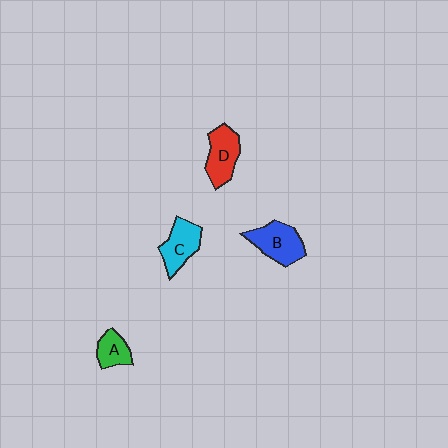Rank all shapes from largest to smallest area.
From largest to smallest: B (blue), D (red), C (cyan), A (green).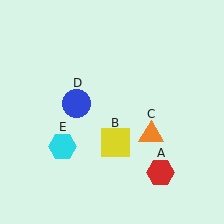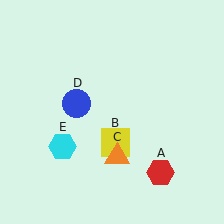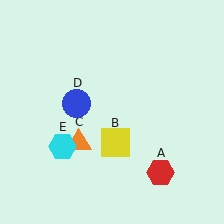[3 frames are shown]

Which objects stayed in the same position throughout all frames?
Red hexagon (object A) and yellow square (object B) and blue circle (object D) and cyan hexagon (object E) remained stationary.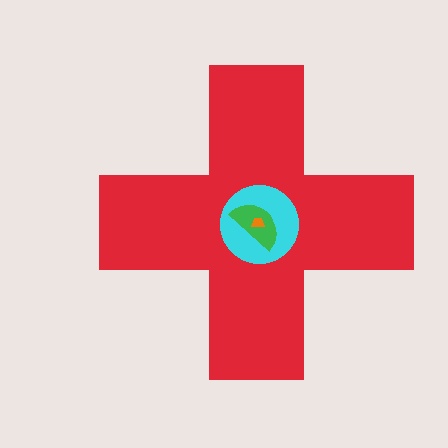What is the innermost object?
The orange trapezoid.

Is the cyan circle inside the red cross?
Yes.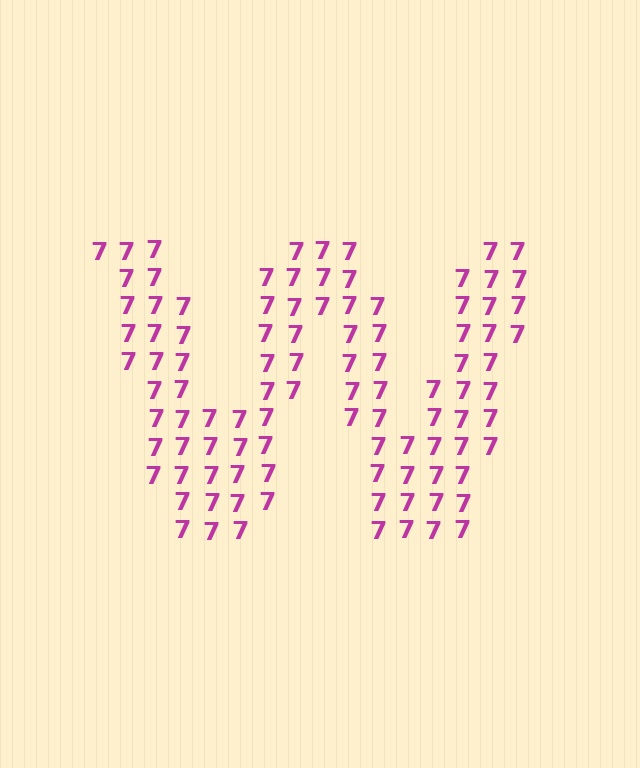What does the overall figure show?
The overall figure shows the letter W.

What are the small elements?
The small elements are digit 7's.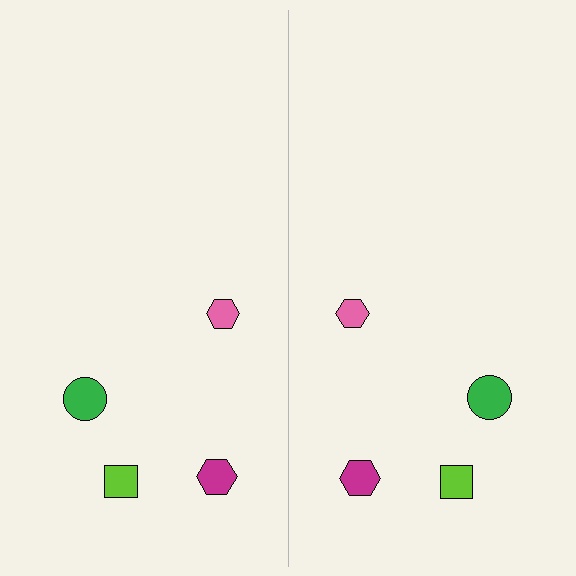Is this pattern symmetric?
Yes, this pattern has bilateral (reflection) symmetry.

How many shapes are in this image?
There are 8 shapes in this image.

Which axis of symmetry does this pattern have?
The pattern has a vertical axis of symmetry running through the center of the image.